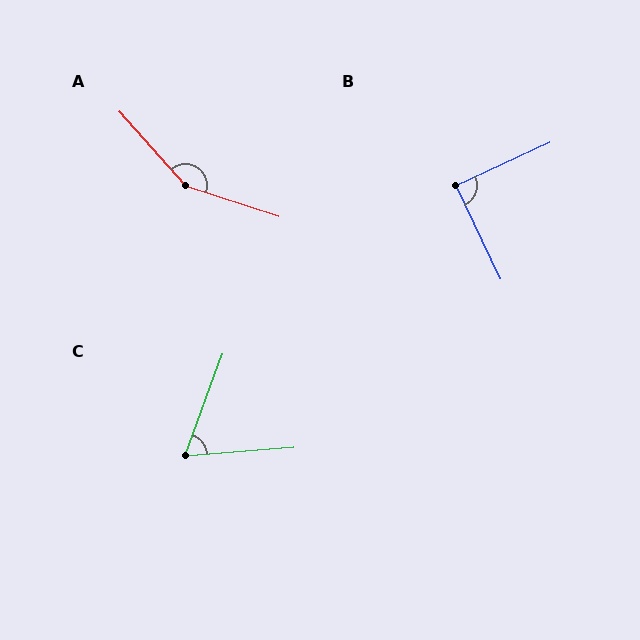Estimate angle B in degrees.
Approximately 89 degrees.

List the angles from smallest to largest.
C (65°), B (89°), A (150°).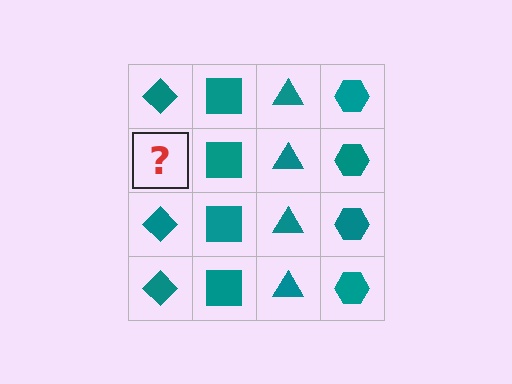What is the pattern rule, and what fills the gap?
The rule is that each column has a consistent shape. The gap should be filled with a teal diamond.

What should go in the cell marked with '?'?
The missing cell should contain a teal diamond.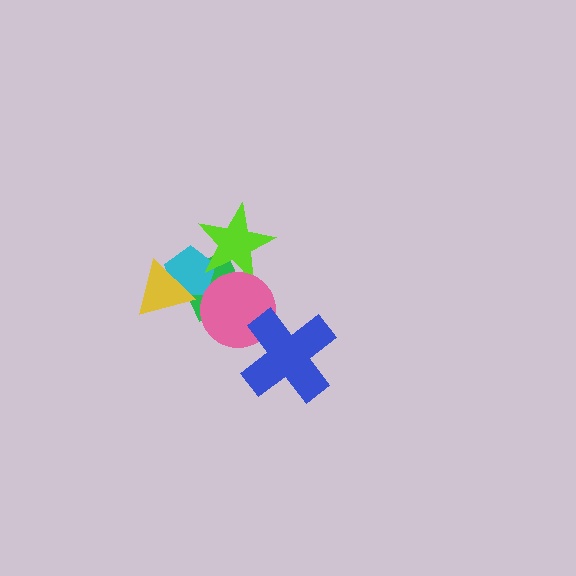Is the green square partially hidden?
Yes, it is partially covered by another shape.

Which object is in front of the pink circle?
The blue cross is in front of the pink circle.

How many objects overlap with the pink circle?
3 objects overlap with the pink circle.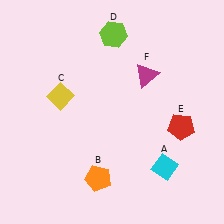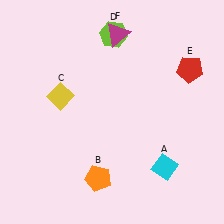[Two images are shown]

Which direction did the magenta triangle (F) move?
The magenta triangle (F) moved up.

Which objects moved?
The objects that moved are: the red pentagon (E), the magenta triangle (F).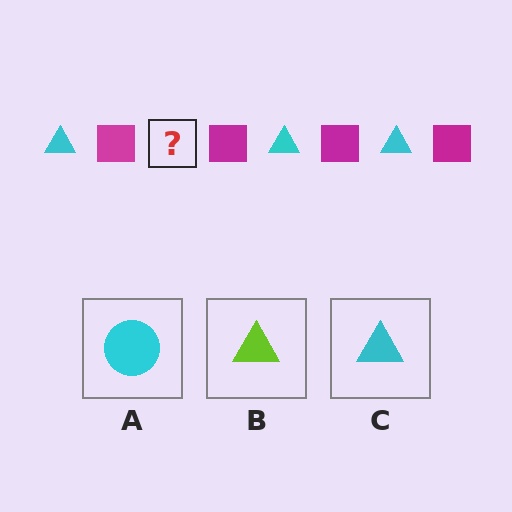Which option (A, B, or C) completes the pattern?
C.